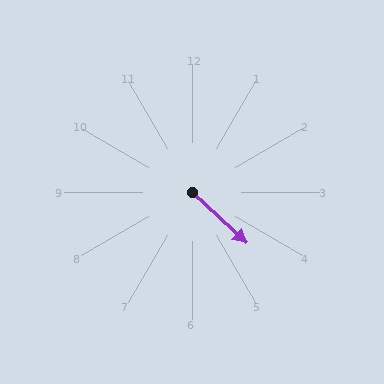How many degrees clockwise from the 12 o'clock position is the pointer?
Approximately 133 degrees.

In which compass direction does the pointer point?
Southeast.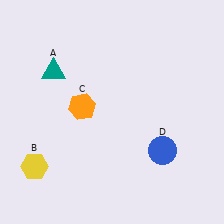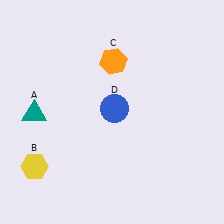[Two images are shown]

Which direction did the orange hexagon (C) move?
The orange hexagon (C) moved up.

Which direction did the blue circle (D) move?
The blue circle (D) moved left.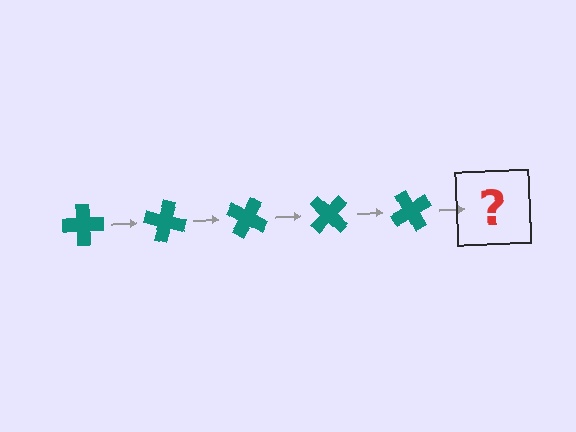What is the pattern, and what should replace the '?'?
The pattern is that the cross rotates 15 degrees each step. The '?' should be a teal cross rotated 75 degrees.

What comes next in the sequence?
The next element should be a teal cross rotated 75 degrees.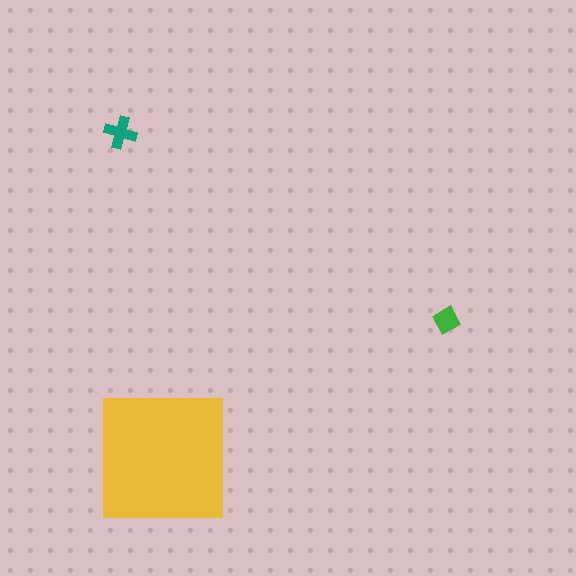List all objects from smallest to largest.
The green diamond, the teal cross, the yellow square.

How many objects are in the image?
There are 3 objects in the image.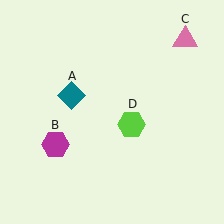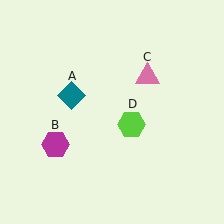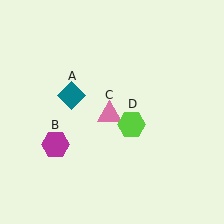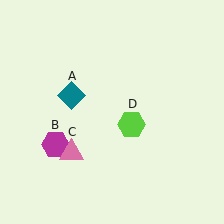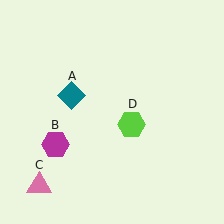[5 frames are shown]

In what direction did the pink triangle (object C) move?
The pink triangle (object C) moved down and to the left.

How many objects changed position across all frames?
1 object changed position: pink triangle (object C).